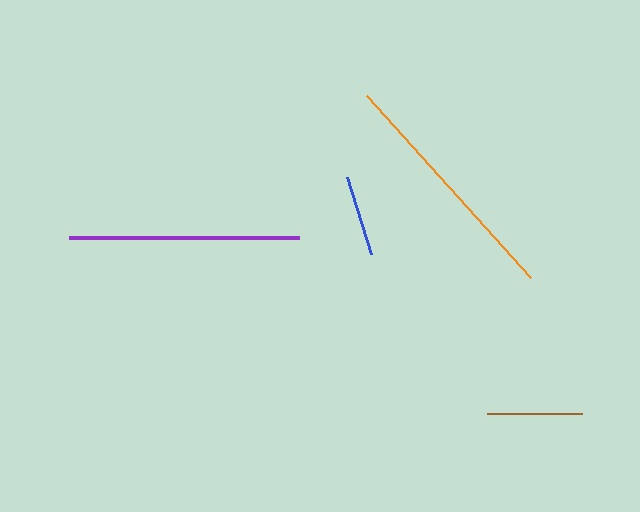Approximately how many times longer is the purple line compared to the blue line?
The purple line is approximately 2.8 times the length of the blue line.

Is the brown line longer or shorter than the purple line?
The purple line is longer than the brown line.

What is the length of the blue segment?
The blue segment is approximately 81 pixels long.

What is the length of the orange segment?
The orange segment is approximately 245 pixels long.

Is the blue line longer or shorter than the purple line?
The purple line is longer than the blue line.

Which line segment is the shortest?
The blue line is the shortest at approximately 81 pixels.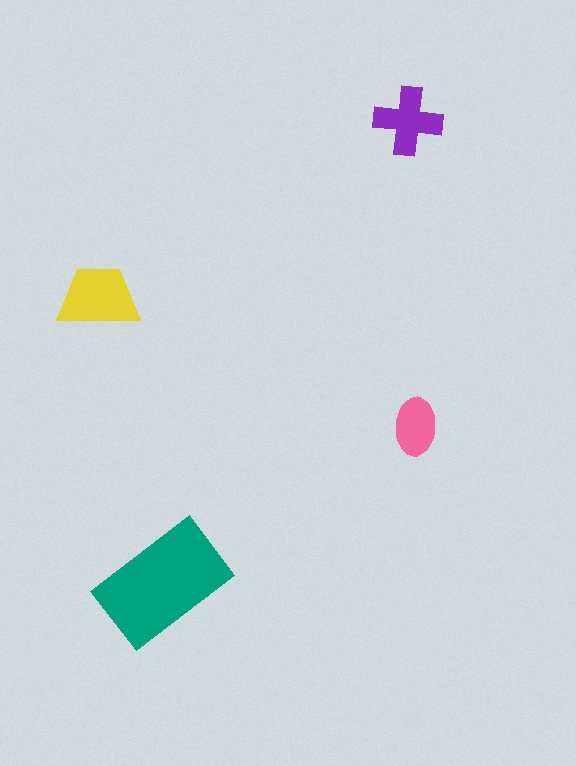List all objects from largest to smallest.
The teal rectangle, the yellow trapezoid, the purple cross, the pink ellipse.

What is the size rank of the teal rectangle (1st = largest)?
1st.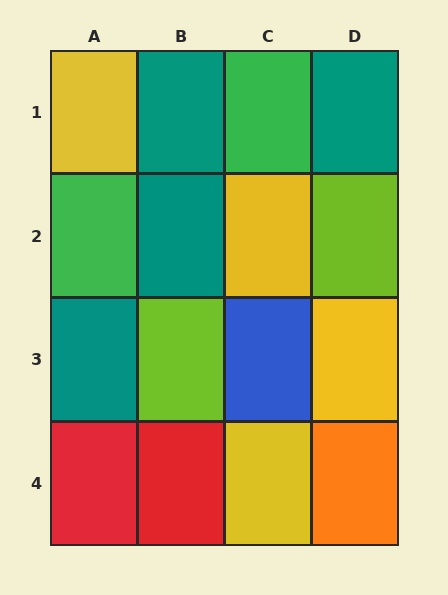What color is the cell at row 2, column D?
Lime.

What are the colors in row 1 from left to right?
Yellow, teal, green, teal.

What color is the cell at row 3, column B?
Lime.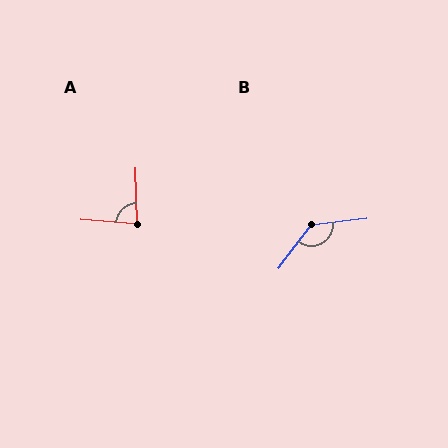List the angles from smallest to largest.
A (84°), B (134°).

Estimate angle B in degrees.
Approximately 134 degrees.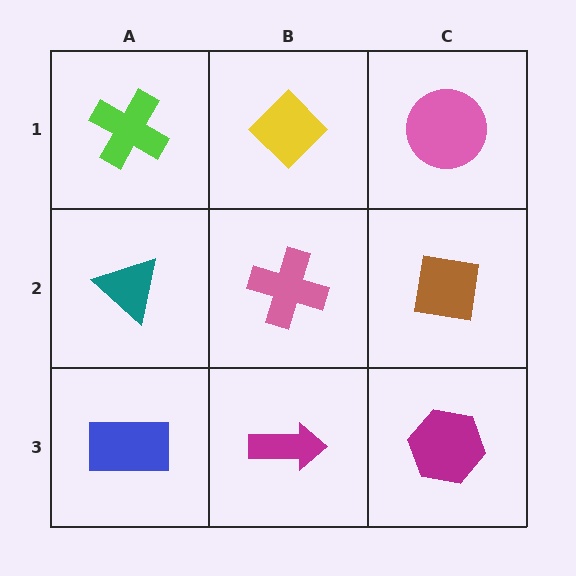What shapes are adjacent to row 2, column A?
A lime cross (row 1, column A), a blue rectangle (row 3, column A), a pink cross (row 2, column B).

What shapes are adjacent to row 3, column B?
A pink cross (row 2, column B), a blue rectangle (row 3, column A), a magenta hexagon (row 3, column C).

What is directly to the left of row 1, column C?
A yellow diamond.